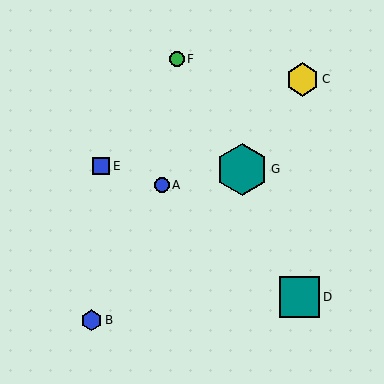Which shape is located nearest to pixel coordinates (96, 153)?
The blue square (labeled E) at (101, 166) is nearest to that location.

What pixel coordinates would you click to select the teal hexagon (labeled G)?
Click at (242, 169) to select the teal hexagon G.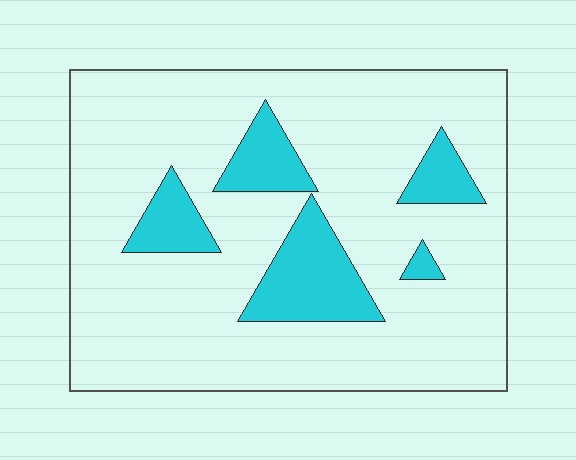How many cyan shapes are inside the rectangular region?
5.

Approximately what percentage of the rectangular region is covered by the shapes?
Approximately 15%.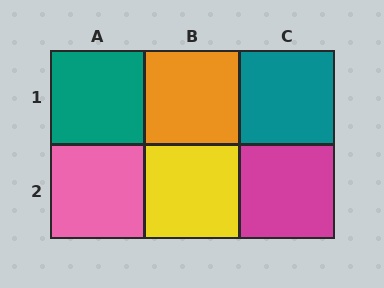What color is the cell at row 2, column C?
Magenta.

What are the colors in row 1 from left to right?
Teal, orange, teal.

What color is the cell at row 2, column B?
Yellow.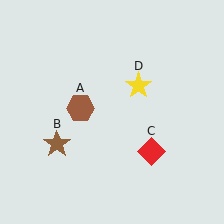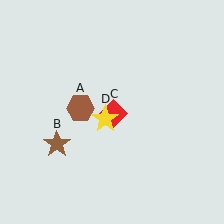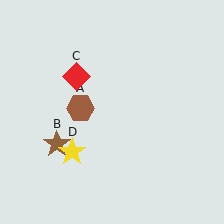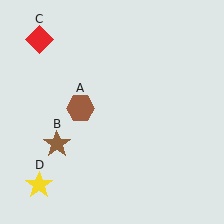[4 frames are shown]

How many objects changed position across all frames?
2 objects changed position: red diamond (object C), yellow star (object D).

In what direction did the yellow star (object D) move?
The yellow star (object D) moved down and to the left.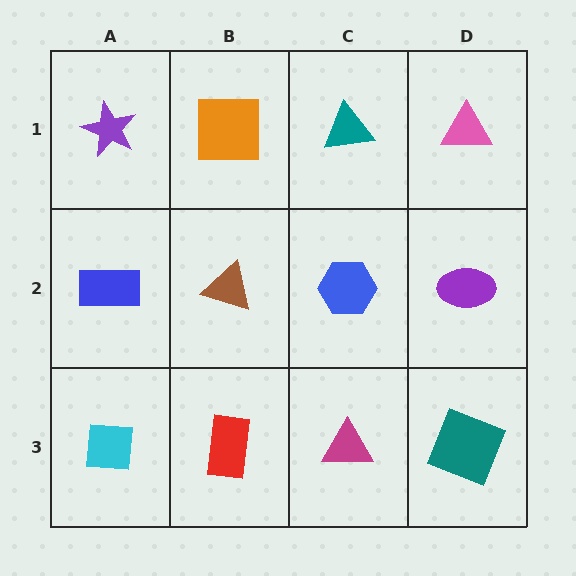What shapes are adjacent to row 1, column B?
A brown triangle (row 2, column B), a purple star (row 1, column A), a teal triangle (row 1, column C).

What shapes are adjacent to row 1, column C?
A blue hexagon (row 2, column C), an orange square (row 1, column B), a pink triangle (row 1, column D).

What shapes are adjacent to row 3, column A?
A blue rectangle (row 2, column A), a red rectangle (row 3, column B).